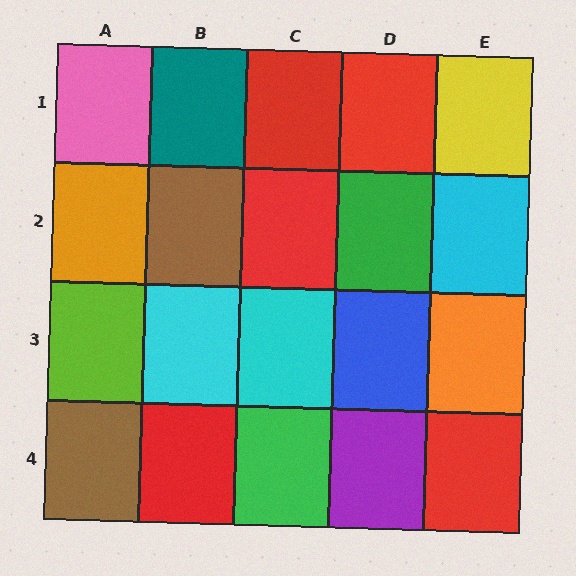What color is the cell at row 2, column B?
Brown.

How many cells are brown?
2 cells are brown.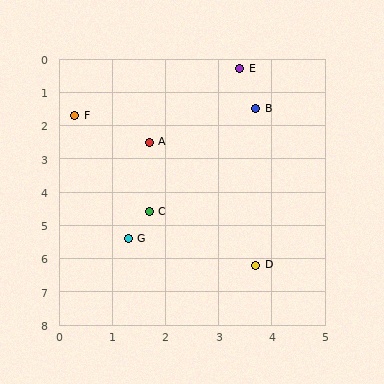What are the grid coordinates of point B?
Point B is at approximately (3.7, 1.5).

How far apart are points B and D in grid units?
Points B and D are about 4.7 grid units apart.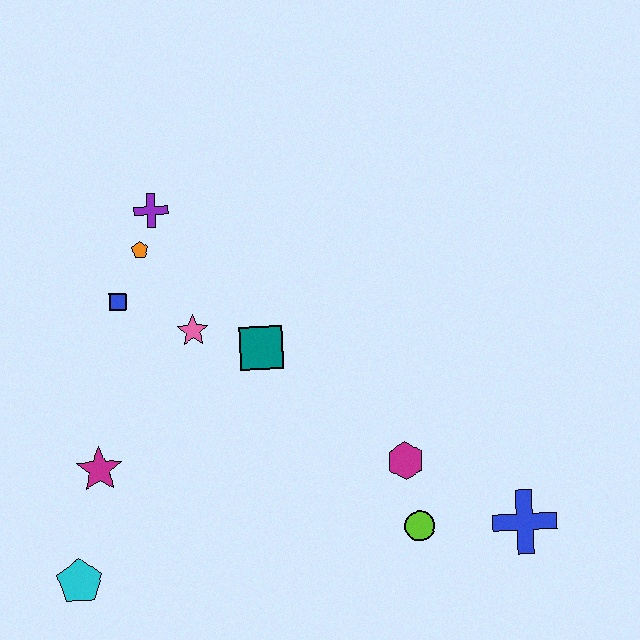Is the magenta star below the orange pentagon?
Yes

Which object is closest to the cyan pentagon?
The magenta star is closest to the cyan pentagon.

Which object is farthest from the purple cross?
The blue cross is farthest from the purple cross.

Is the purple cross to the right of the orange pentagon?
Yes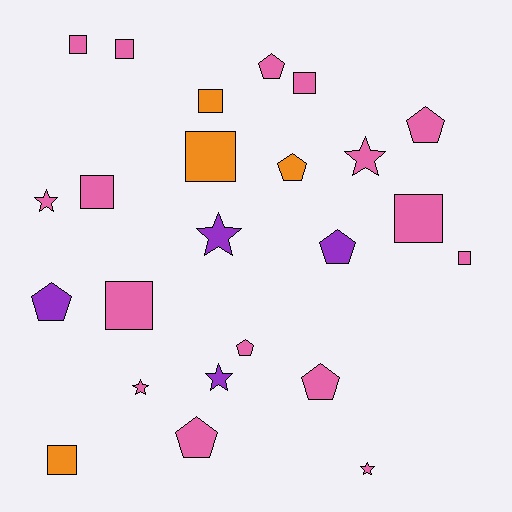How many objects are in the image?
There are 24 objects.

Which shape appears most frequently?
Square, with 10 objects.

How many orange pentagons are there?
There is 1 orange pentagon.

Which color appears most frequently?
Pink, with 16 objects.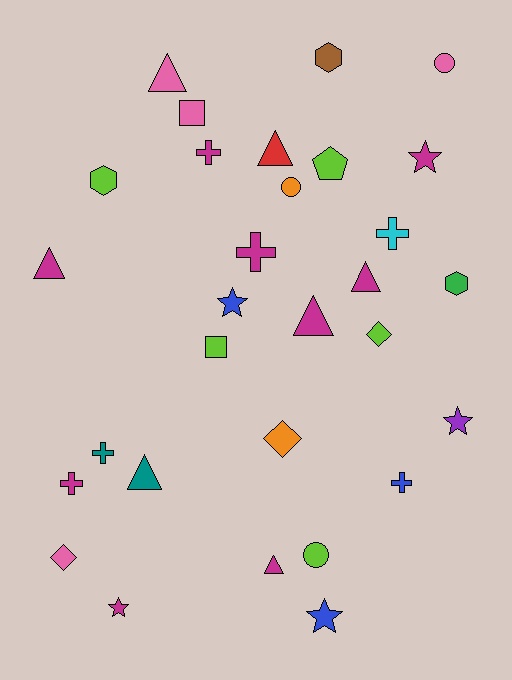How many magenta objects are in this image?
There are 9 magenta objects.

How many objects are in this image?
There are 30 objects.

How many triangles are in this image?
There are 7 triangles.